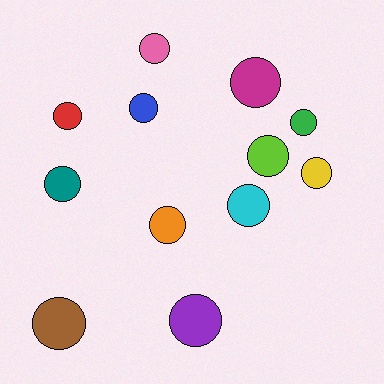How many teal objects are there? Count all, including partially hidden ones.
There is 1 teal object.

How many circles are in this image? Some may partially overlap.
There are 12 circles.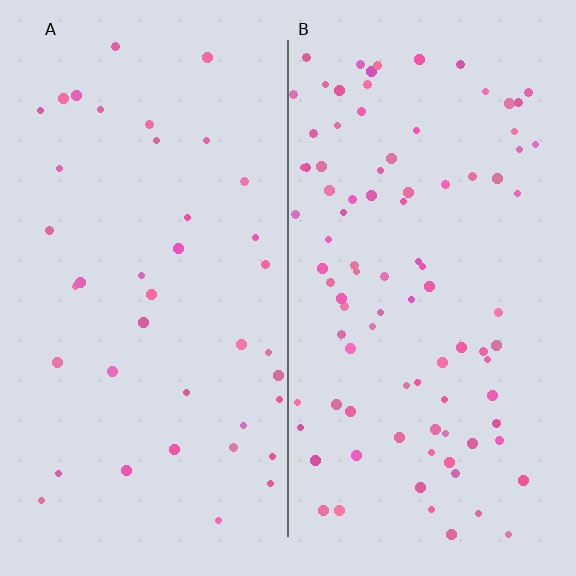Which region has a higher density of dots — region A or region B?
B (the right).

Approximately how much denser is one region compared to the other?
Approximately 2.3× — region B over region A.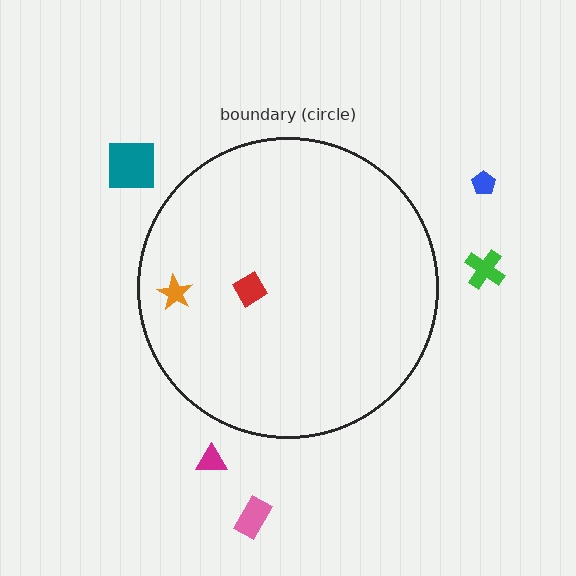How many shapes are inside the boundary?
2 inside, 5 outside.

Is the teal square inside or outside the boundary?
Outside.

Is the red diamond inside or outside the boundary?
Inside.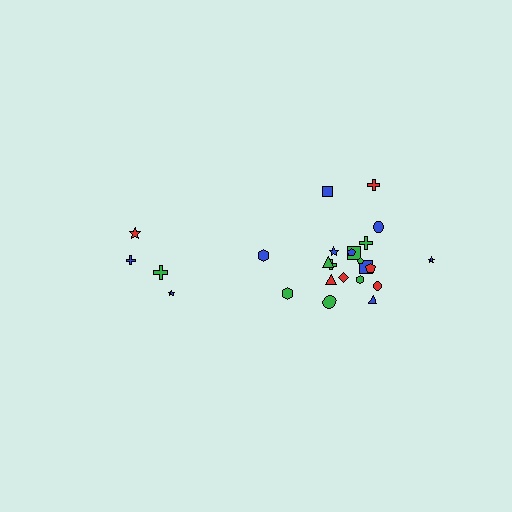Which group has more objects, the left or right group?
The right group.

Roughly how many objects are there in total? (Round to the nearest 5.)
Roughly 25 objects in total.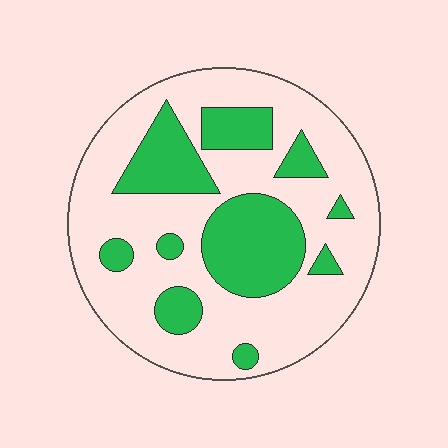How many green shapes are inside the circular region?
10.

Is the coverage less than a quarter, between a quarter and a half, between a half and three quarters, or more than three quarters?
Between a quarter and a half.